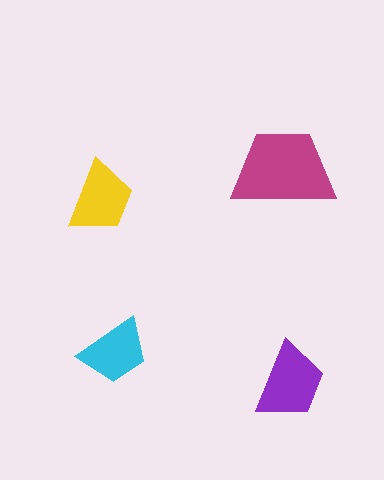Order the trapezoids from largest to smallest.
the magenta one, the purple one, the yellow one, the cyan one.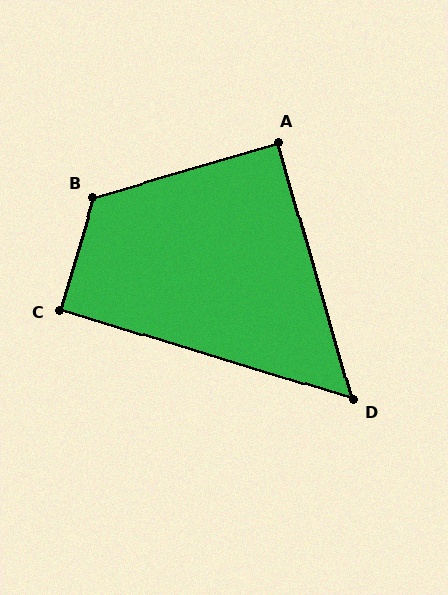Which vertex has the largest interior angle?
B, at approximately 123 degrees.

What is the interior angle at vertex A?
Approximately 89 degrees (approximately right).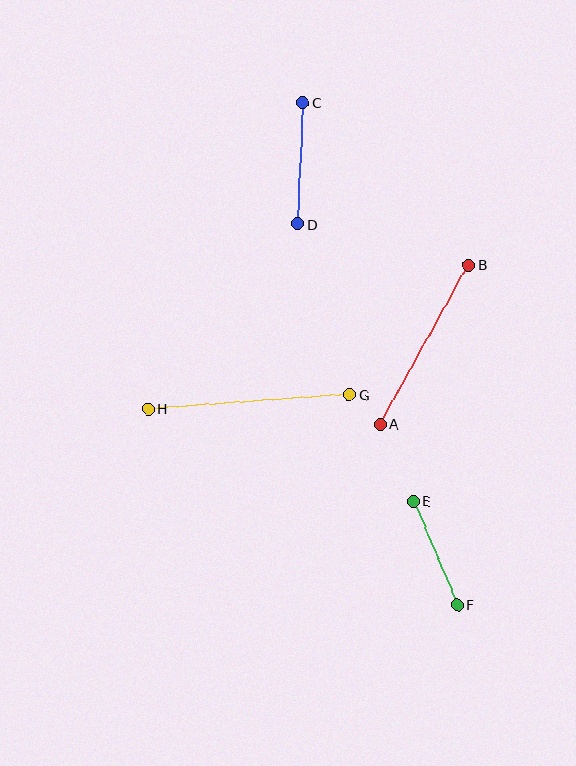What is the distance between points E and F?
The distance is approximately 113 pixels.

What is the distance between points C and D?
The distance is approximately 121 pixels.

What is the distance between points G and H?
The distance is approximately 201 pixels.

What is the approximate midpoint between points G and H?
The midpoint is at approximately (249, 402) pixels.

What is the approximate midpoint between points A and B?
The midpoint is at approximately (424, 345) pixels.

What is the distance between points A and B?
The distance is approximately 182 pixels.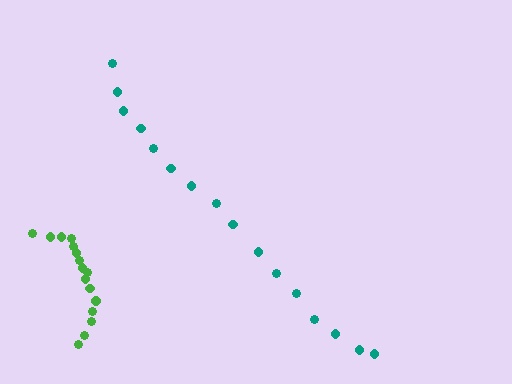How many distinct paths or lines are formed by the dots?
There are 2 distinct paths.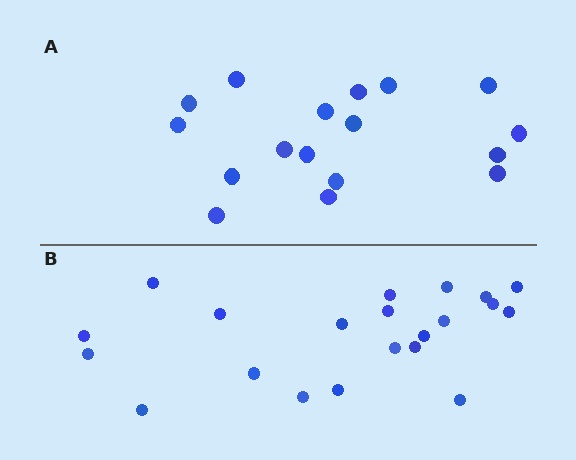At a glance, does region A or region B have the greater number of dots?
Region B (the bottom region) has more dots.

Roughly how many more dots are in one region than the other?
Region B has about 4 more dots than region A.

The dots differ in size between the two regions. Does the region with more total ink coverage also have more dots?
No. Region A has more total ink coverage because its dots are larger, but region B actually contains more individual dots. Total area can be misleading — the number of items is what matters here.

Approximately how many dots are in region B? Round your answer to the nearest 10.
About 20 dots. (The exact count is 21, which rounds to 20.)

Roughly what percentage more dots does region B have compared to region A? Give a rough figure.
About 25% more.